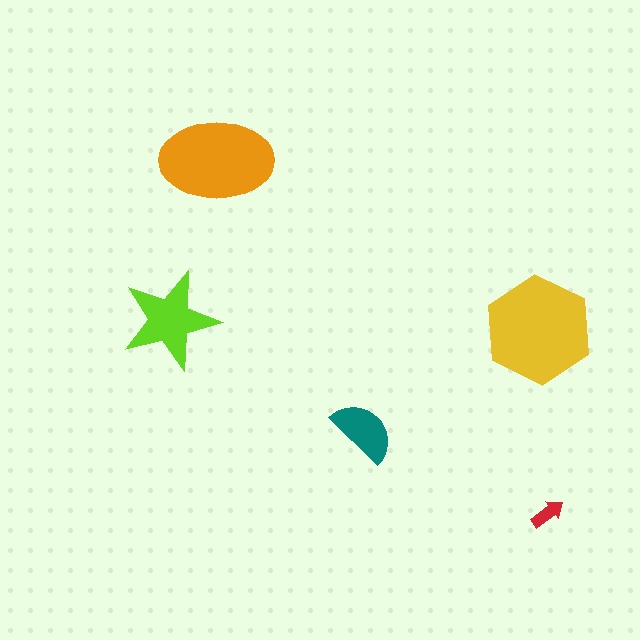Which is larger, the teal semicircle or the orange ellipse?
The orange ellipse.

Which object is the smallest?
The red arrow.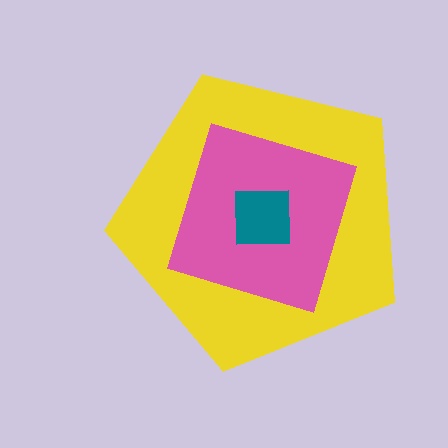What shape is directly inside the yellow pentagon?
The pink diamond.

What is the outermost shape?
The yellow pentagon.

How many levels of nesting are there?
3.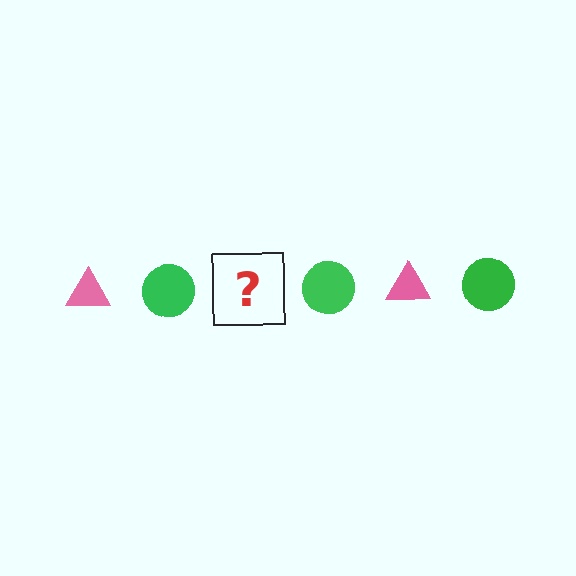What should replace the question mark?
The question mark should be replaced with a pink triangle.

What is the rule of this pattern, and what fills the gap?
The rule is that the pattern alternates between pink triangle and green circle. The gap should be filled with a pink triangle.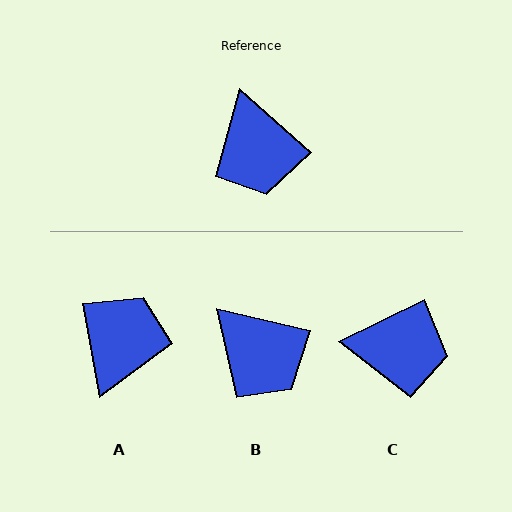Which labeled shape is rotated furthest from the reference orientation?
A, about 142 degrees away.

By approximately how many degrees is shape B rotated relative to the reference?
Approximately 28 degrees counter-clockwise.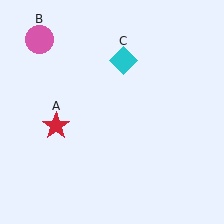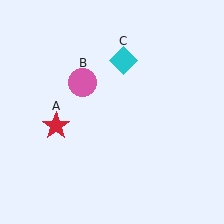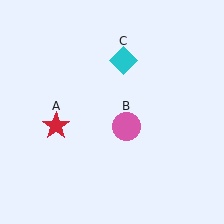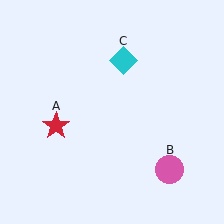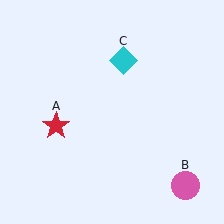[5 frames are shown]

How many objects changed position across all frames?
1 object changed position: pink circle (object B).